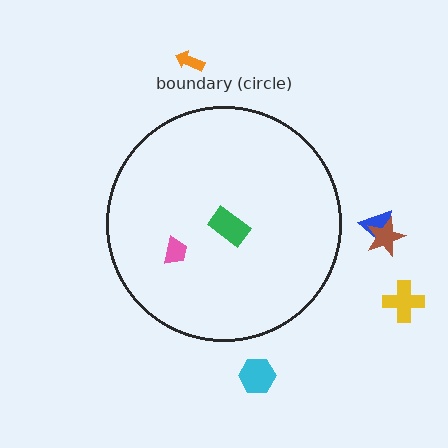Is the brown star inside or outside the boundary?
Outside.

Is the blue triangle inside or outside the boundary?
Outside.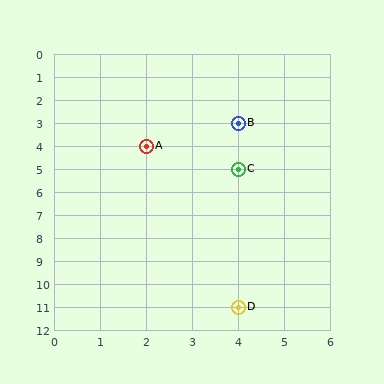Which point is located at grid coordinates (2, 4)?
Point A is at (2, 4).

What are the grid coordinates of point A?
Point A is at grid coordinates (2, 4).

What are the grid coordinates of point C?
Point C is at grid coordinates (4, 5).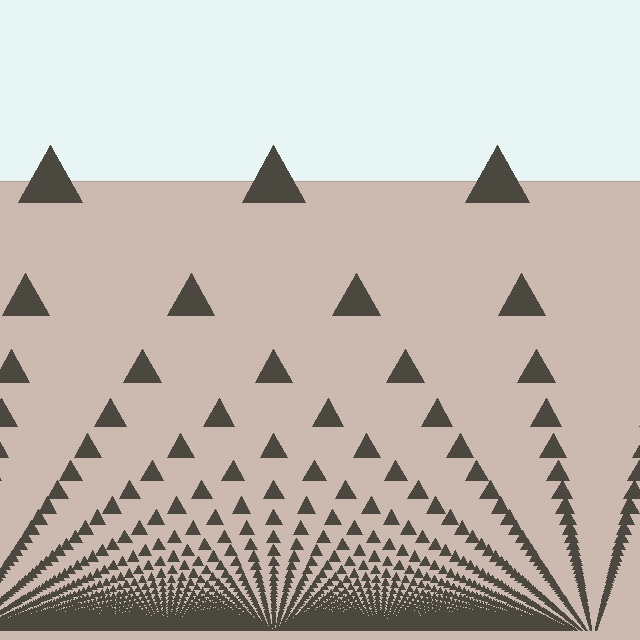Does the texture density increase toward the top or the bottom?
Density increases toward the bottom.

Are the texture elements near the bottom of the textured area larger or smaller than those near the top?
Smaller. The gradient is inverted — elements near the bottom are smaller and denser.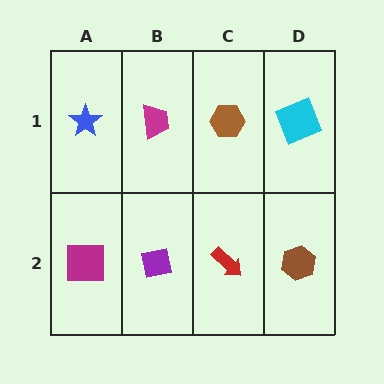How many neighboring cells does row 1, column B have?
3.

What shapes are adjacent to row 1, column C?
A red arrow (row 2, column C), a magenta trapezoid (row 1, column B), a cyan square (row 1, column D).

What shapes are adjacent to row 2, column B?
A magenta trapezoid (row 1, column B), a magenta square (row 2, column A), a red arrow (row 2, column C).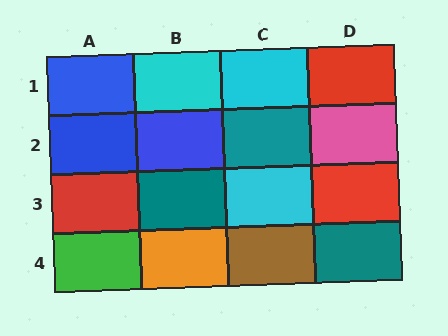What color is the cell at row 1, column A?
Blue.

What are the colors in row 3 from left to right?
Red, teal, cyan, red.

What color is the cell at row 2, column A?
Blue.